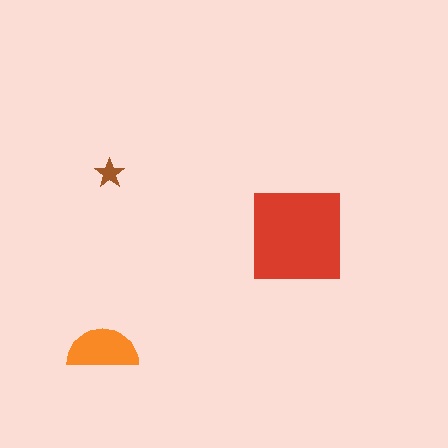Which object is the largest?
The red square.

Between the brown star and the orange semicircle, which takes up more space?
The orange semicircle.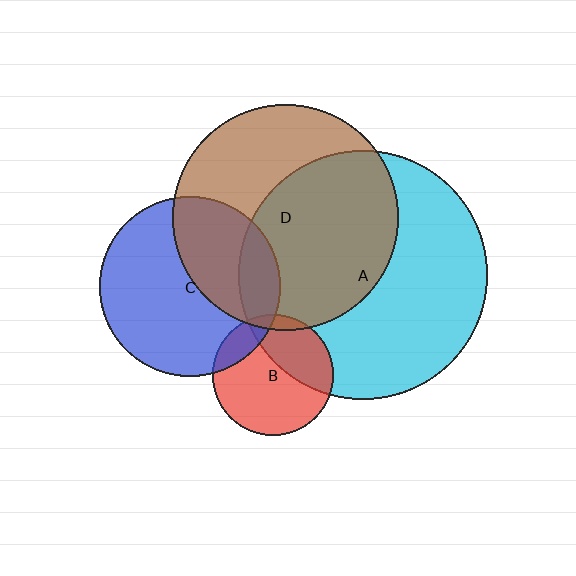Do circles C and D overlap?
Yes.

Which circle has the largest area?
Circle A (cyan).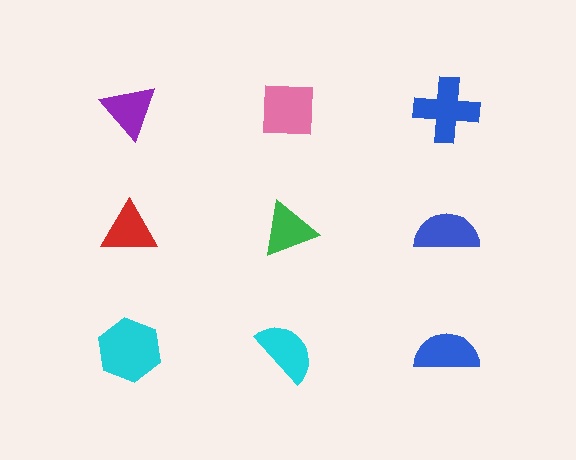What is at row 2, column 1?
A red triangle.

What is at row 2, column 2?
A green triangle.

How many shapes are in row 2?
3 shapes.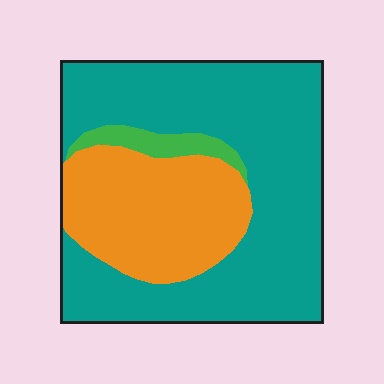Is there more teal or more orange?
Teal.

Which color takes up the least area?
Green, at roughly 5%.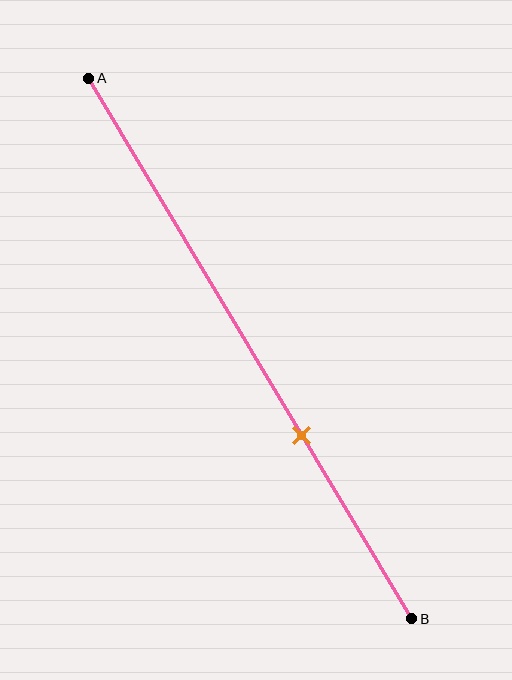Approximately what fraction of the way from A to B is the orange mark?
The orange mark is approximately 65% of the way from A to B.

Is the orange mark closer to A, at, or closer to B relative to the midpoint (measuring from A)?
The orange mark is closer to point B than the midpoint of segment AB.